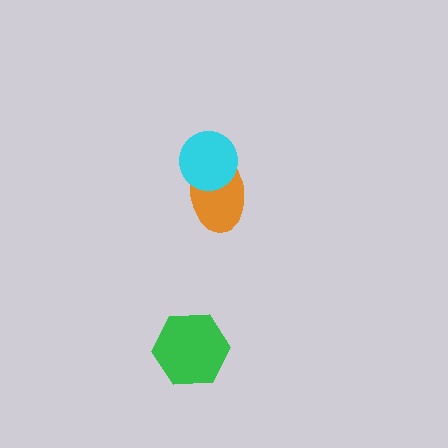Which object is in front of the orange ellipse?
The cyan circle is in front of the orange ellipse.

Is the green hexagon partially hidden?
No, no other shape covers it.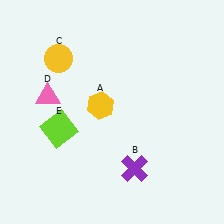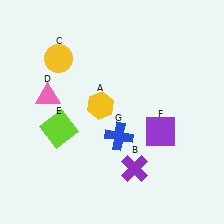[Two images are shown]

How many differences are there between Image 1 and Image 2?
There are 2 differences between the two images.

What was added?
A purple square (F), a blue cross (G) were added in Image 2.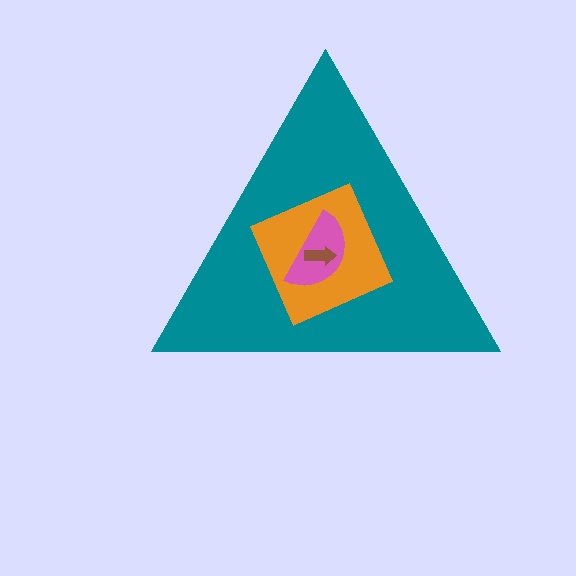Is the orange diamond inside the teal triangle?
Yes.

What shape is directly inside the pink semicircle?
The brown arrow.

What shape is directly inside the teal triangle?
The orange diamond.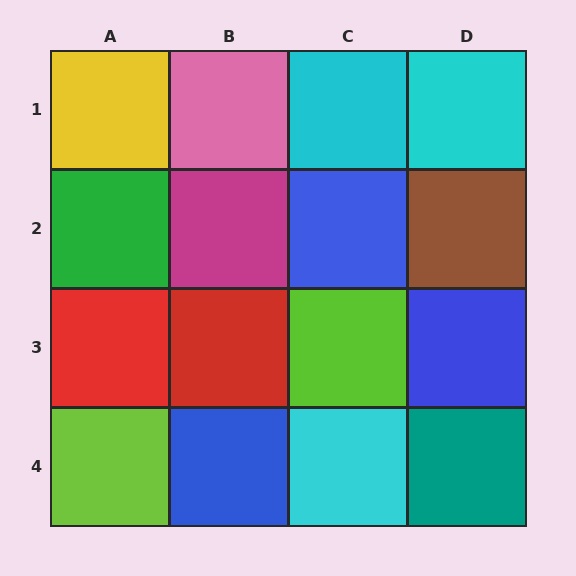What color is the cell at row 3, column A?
Red.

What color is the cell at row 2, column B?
Magenta.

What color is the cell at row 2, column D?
Brown.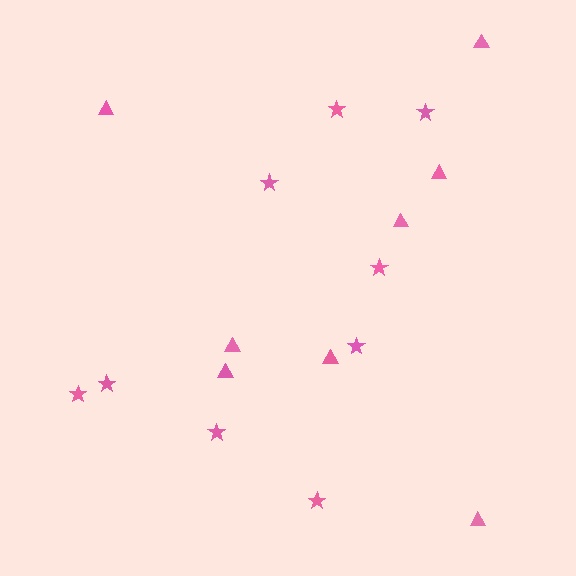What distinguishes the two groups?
There are 2 groups: one group of triangles (8) and one group of stars (9).